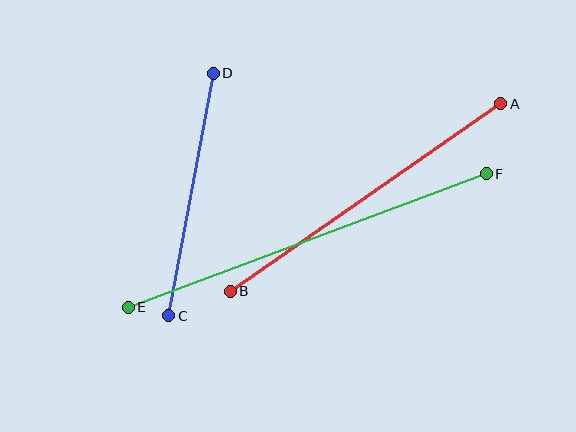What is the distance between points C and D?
The distance is approximately 247 pixels.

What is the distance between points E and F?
The distance is approximately 382 pixels.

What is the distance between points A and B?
The distance is approximately 329 pixels.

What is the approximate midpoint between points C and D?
The midpoint is at approximately (191, 195) pixels.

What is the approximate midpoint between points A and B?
The midpoint is at approximately (366, 198) pixels.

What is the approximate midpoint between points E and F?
The midpoint is at approximately (307, 240) pixels.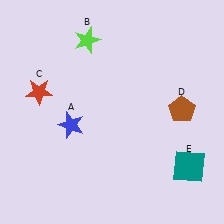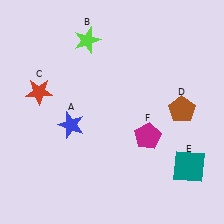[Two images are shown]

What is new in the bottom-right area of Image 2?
A magenta pentagon (F) was added in the bottom-right area of Image 2.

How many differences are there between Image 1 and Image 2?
There is 1 difference between the two images.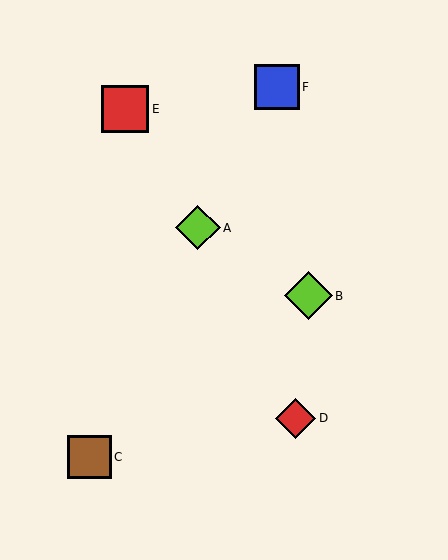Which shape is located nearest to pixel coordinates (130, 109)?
The red square (labeled E) at (125, 109) is nearest to that location.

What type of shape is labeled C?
Shape C is a brown square.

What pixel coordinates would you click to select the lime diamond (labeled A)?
Click at (198, 228) to select the lime diamond A.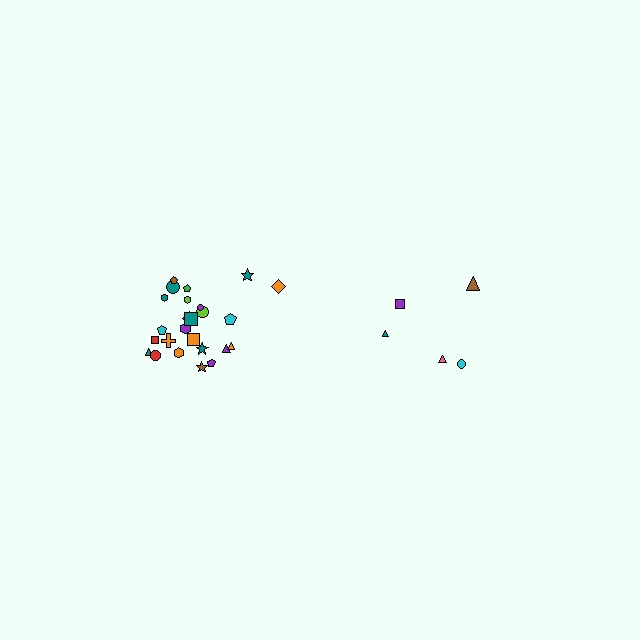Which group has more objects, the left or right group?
The left group.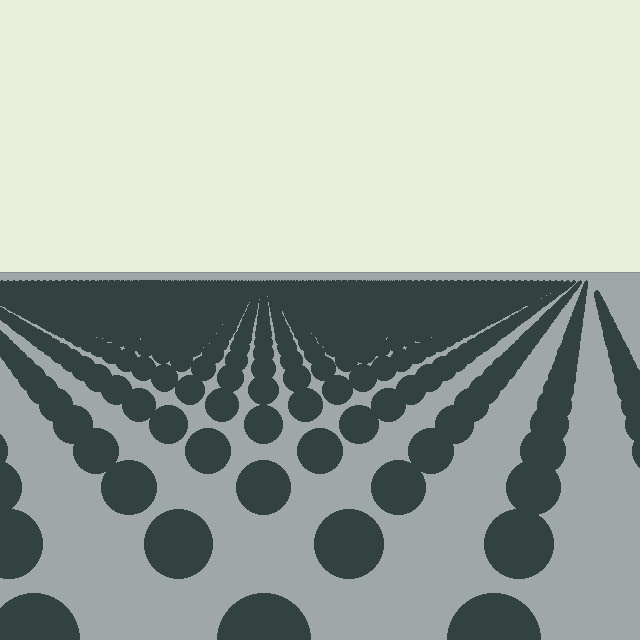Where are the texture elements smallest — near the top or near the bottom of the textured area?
Near the top.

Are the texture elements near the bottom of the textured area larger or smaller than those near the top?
Larger. Near the bottom, elements are closer to the viewer and appear at a bigger on-screen size.